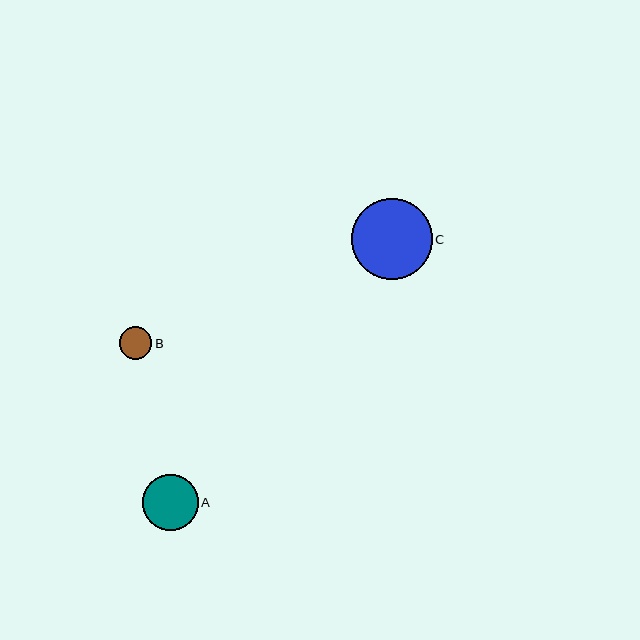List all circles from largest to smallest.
From largest to smallest: C, A, B.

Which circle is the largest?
Circle C is the largest with a size of approximately 81 pixels.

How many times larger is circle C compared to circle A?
Circle C is approximately 1.5 times the size of circle A.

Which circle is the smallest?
Circle B is the smallest with a size of approximately 32 pixels.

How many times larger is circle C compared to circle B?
Circle C is approximately 2.5 times the size of circle B.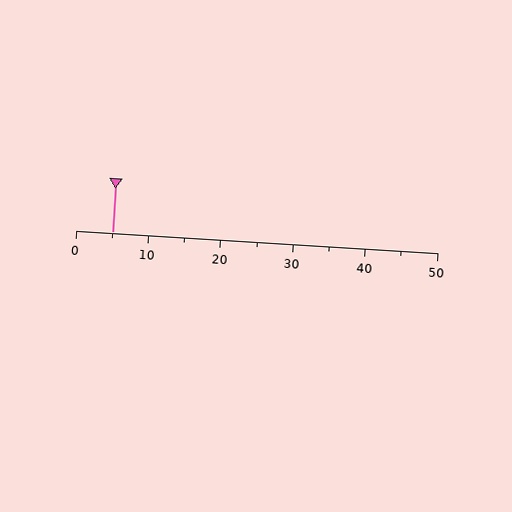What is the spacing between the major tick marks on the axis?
The major ticks are spaced 10 apart.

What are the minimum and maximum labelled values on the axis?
The axis runs from 0 to 50.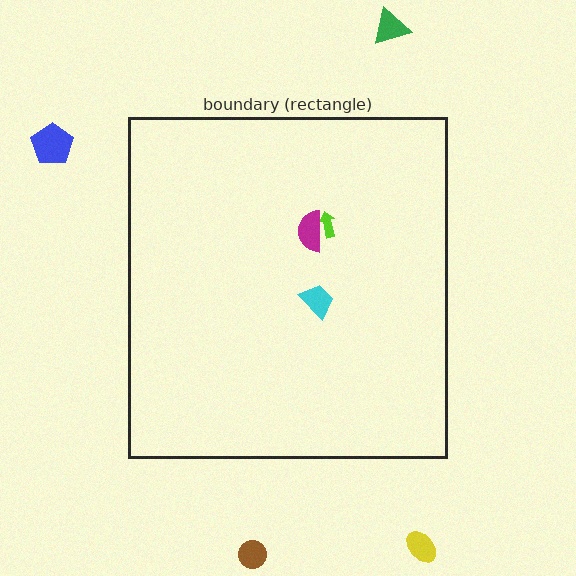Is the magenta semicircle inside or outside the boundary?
Inside.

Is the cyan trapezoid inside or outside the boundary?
Inside.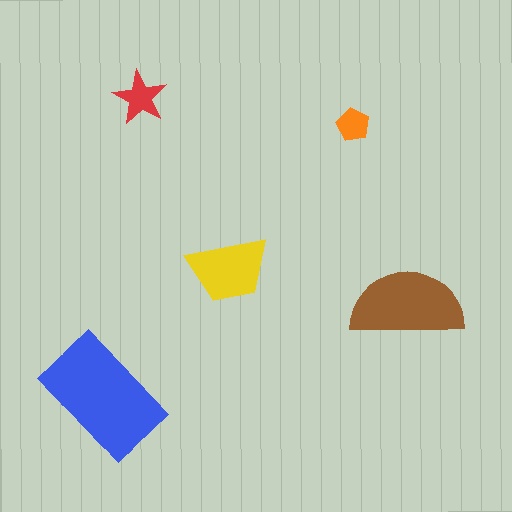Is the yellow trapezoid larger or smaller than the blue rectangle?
Smaller.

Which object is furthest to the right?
The brown semicircle is rightmost.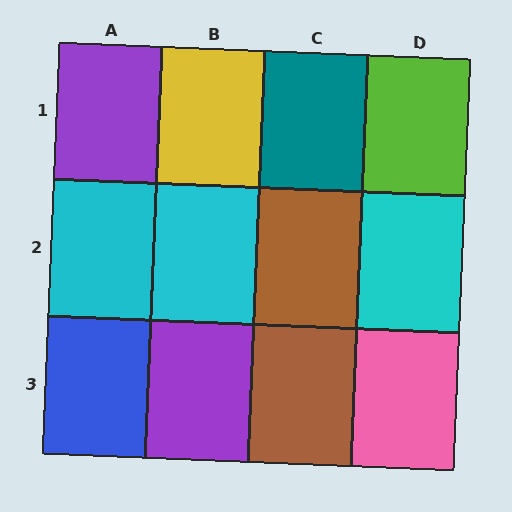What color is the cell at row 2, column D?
Cyan.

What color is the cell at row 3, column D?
Pink.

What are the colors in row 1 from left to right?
Purple, yellow, teal, lime.